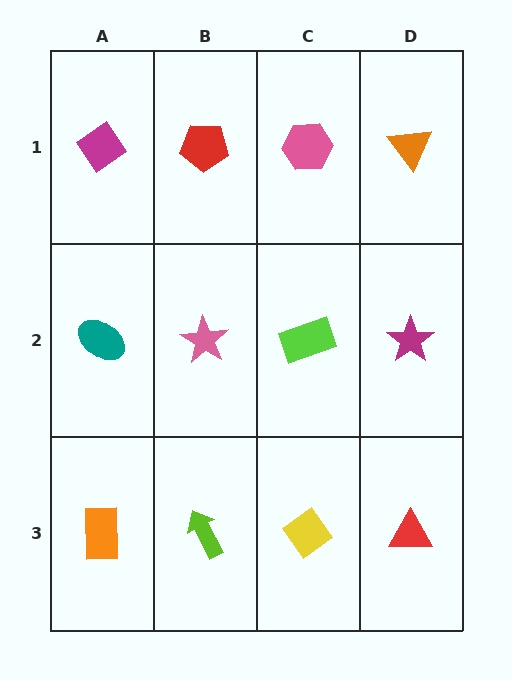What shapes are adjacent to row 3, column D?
A magenta star (row 2, column D), a yellow diamond (row 3, column C).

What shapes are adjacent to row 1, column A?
A teal ellipse (row 2, column A), a red pentagon (row 1, column B).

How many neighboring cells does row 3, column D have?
2.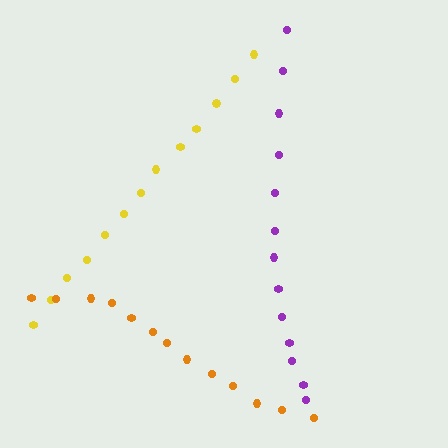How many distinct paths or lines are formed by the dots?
There are 3 distinct paths.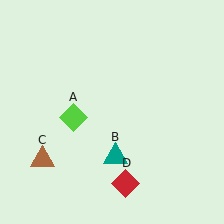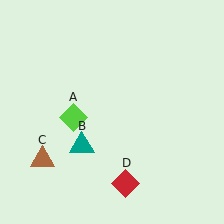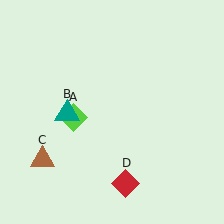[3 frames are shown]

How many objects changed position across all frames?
1 object changed position: teal triangle (object B).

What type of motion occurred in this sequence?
The teal triangle (object B) rotated clockwise around the center of the scene.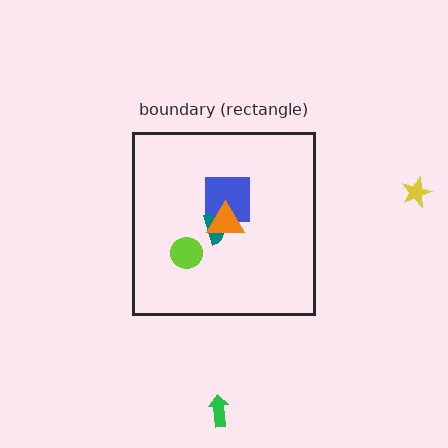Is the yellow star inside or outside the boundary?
Outside.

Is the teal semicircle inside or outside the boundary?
Inside.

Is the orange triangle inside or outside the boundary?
Inside.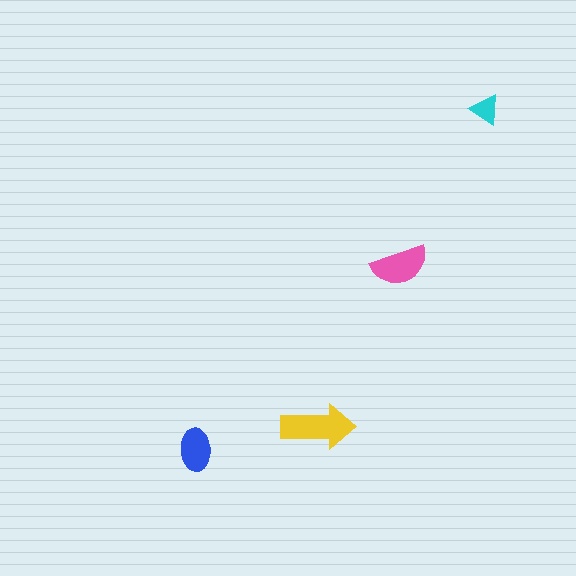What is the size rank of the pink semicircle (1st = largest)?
2nd.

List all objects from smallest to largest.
The cyan triangle, the blue ellipse, the pink semicircle, the yellow arrow.